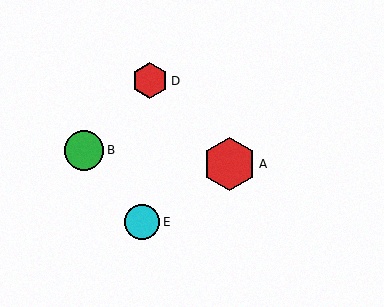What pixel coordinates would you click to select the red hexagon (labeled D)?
Click at (150, 81) to select the red hexagon D.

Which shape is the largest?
The red hexagon (labeled A) is the largest.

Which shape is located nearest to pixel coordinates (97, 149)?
The green circle (labeled B) at (84, 150) is nearest to that location.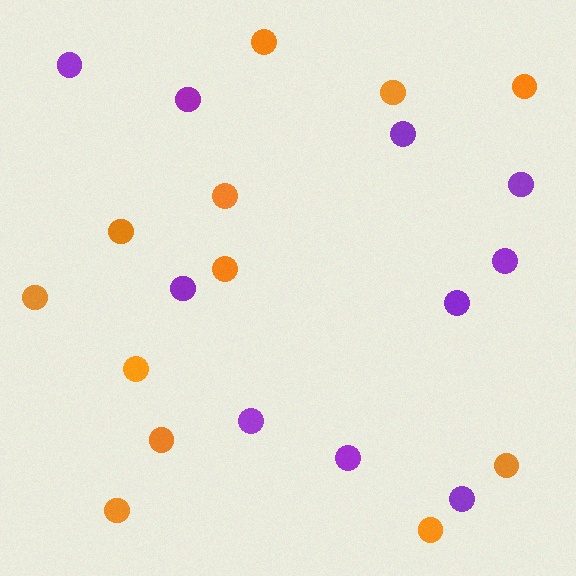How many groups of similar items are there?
There are 2 groups: one group of orange circles (12) and one group of purple circles (10).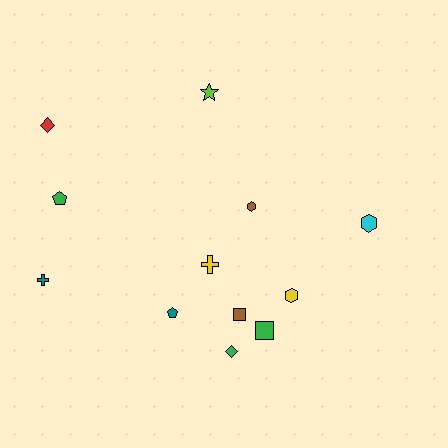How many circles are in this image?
There are no circles.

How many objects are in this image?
There are 12 objects.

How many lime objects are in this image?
There is 1 lime object.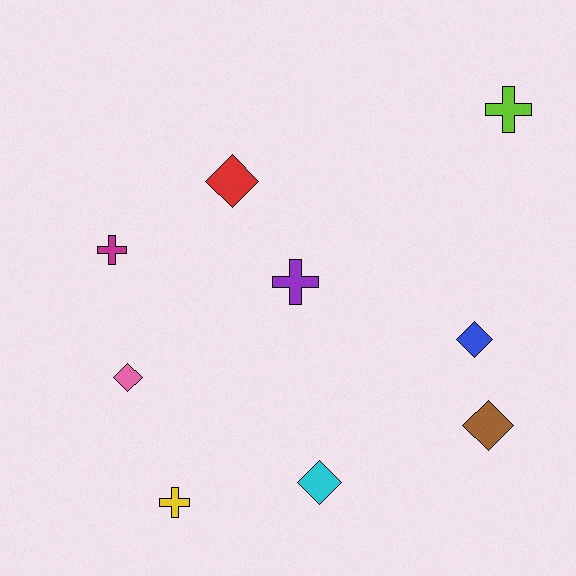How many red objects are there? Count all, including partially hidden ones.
There is 1 red object.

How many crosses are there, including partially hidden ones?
There are 4 crosses.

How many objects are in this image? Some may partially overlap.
There are 9 objects.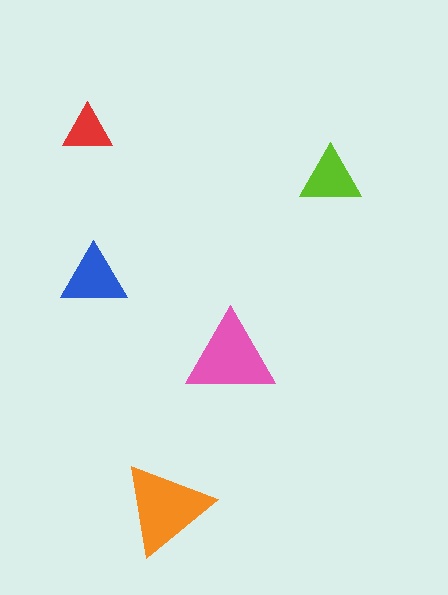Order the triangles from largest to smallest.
the orange one, the pink one, the blue one, the lime one, the red one.